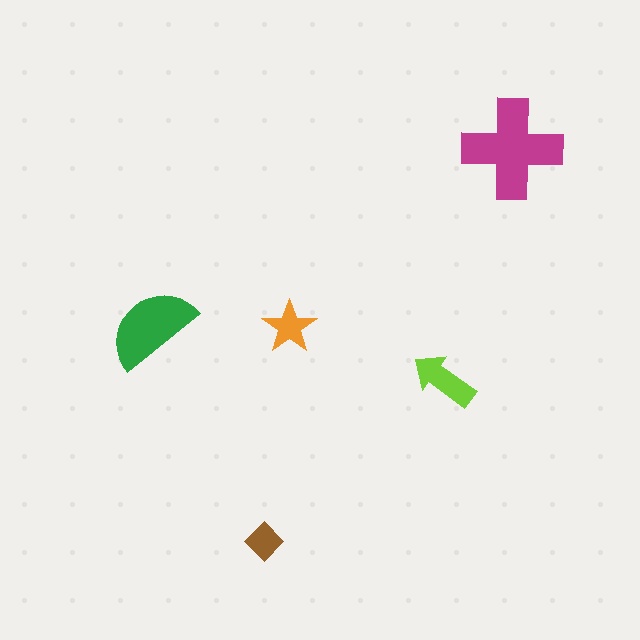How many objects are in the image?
There are 5 objects in the image.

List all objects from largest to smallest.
The magenta cross, the green semicircle, the lime arrow, the orange star, the brown diamond.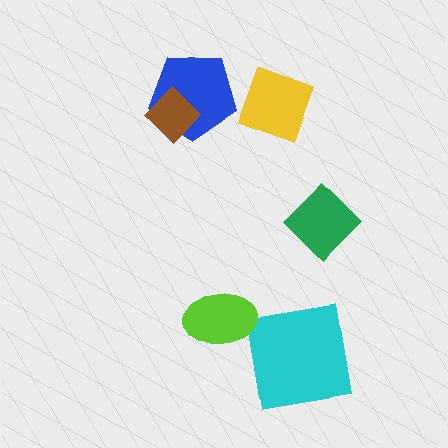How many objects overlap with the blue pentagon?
1 object overlaps with the blue pentagon.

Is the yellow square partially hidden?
No, no other shape covers it.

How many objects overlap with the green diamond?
0 objects overlap with the green diamond.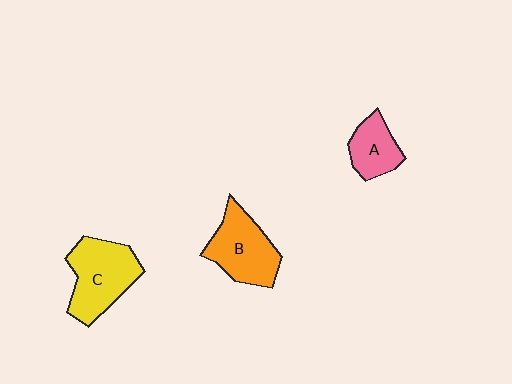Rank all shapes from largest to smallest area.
From largest to smallest: C (yellow), B (orange), A (pink).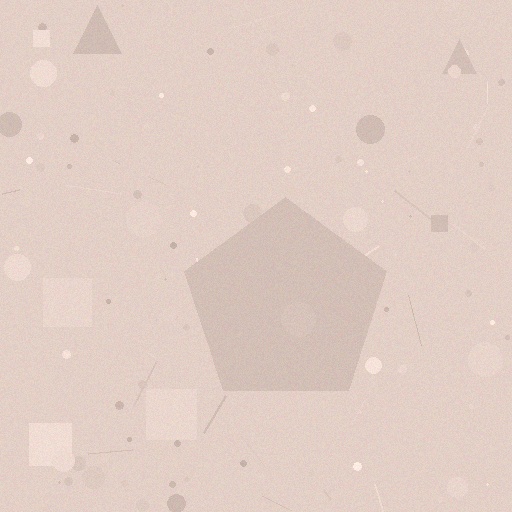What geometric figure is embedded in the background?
A pentagon is embedded in the background.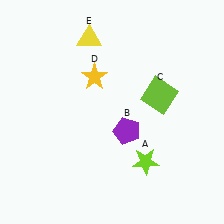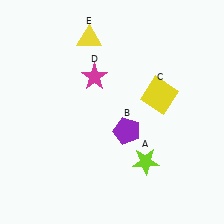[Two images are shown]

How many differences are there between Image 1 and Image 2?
There are 2 differences between the two images.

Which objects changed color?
C changed from lime to yellow. D changed from yellow to magenta.